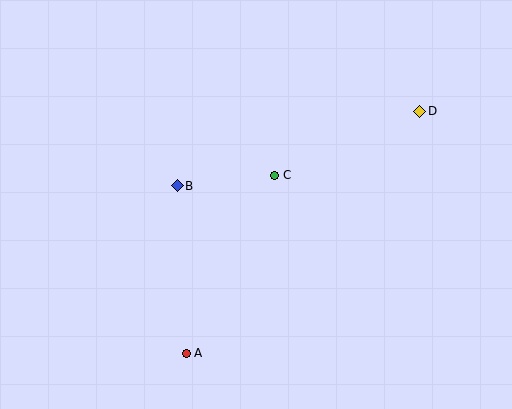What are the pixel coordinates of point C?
Point C is at (275, 175).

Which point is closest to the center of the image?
Point C at (275, 175) is closest to the center.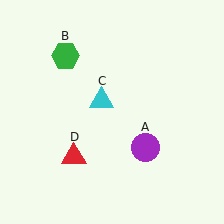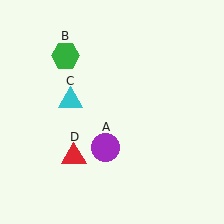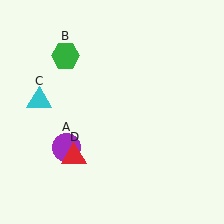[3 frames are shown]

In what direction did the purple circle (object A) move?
The purple circle (object A) moved left.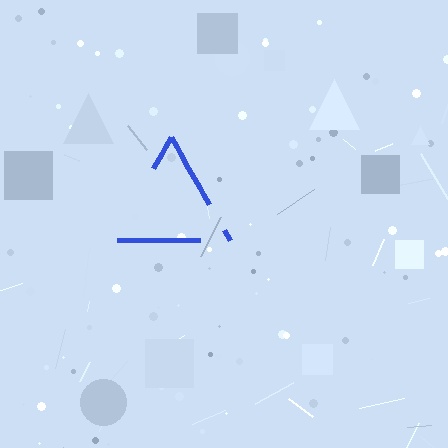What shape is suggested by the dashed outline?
The dashed outline suggests a triangle.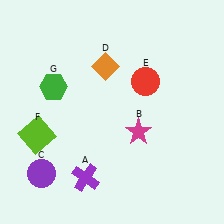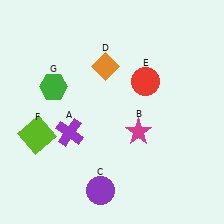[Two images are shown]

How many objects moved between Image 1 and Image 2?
2 objects moved between the two images.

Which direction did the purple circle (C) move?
The purple circle (C) moved right.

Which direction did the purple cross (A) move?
The purple cross (A) moved up.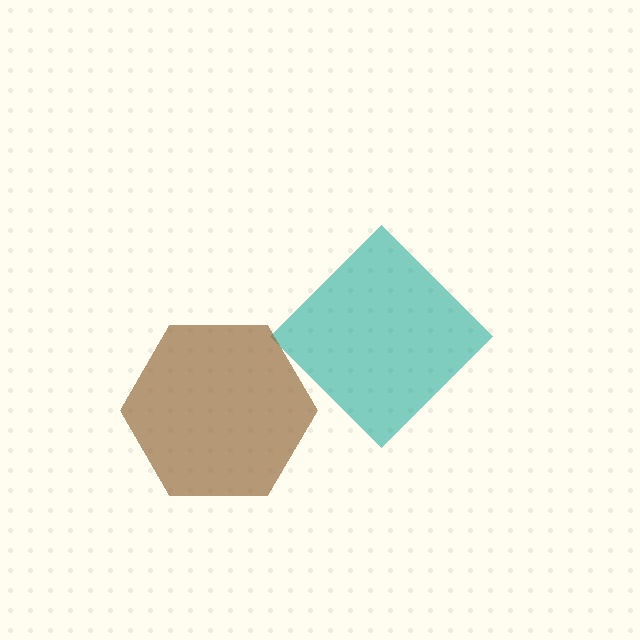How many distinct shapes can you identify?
There are 2 distinct shapes: a teal diamond, a brown hexagon.